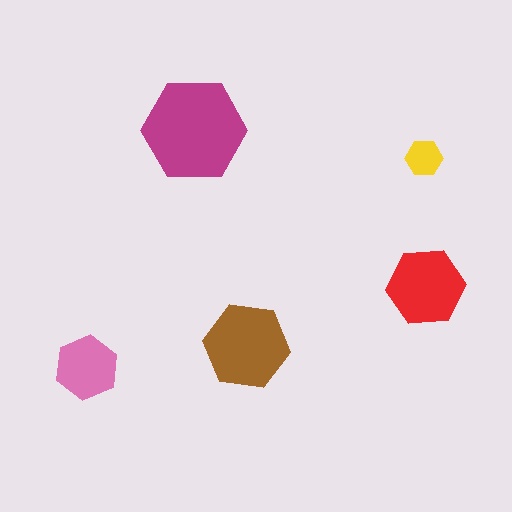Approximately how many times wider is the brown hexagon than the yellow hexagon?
About 2.5 times wider.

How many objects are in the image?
There are 5 objects in the image.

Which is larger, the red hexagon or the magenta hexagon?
The magenta one.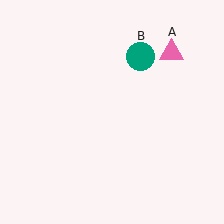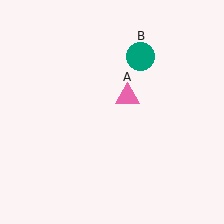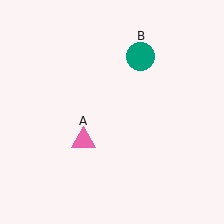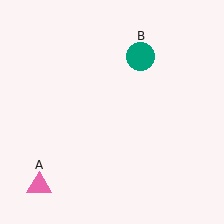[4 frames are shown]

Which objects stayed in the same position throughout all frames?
Teal circle (object B) remained stationary.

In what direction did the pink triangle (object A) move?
The pink triangle (object A) moved down and to the left.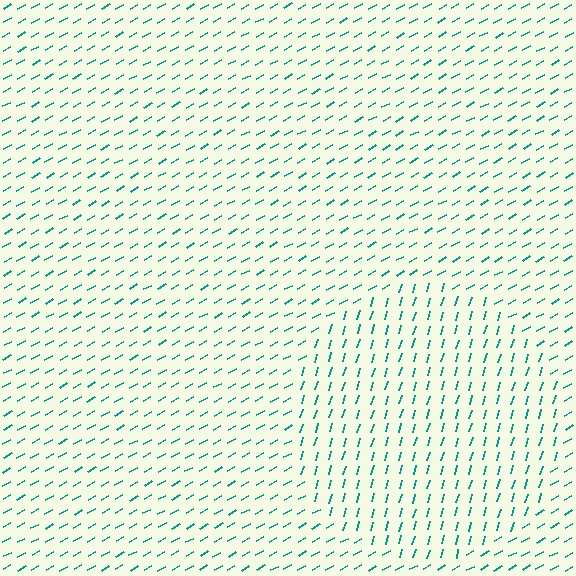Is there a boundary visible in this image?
Yes, there is a texture boundary formed by a change in line orientation.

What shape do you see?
I see a circle.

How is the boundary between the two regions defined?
The boundary is defined purely by a change in line orientation (approximately 45 degrees difference). All lines are the same color and thickness.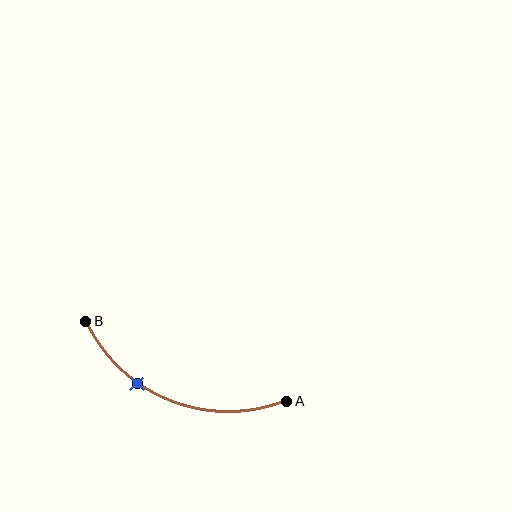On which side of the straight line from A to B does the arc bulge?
The arc bulges below the straight line connecting A and B.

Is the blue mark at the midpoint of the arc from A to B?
No. The blue mark lies on the arc but is closer to endpoint B. The arc midpoint would be at the point on the curve equidistant along the arc from both A and B.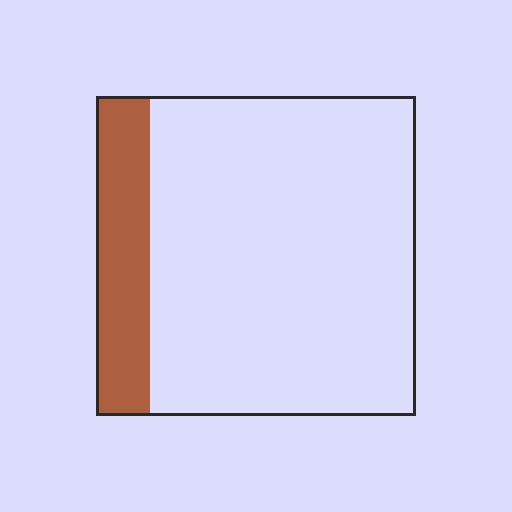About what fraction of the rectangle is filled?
About one sixth (1/6).